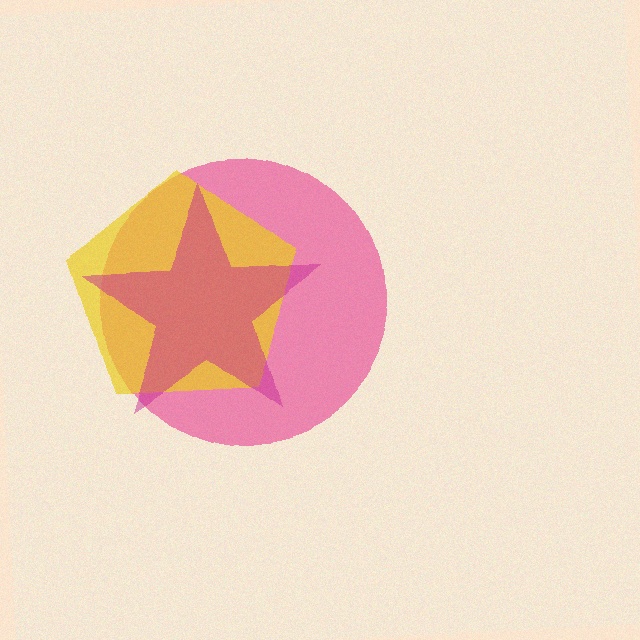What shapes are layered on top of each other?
The layered shapes are: a pink circle, a yellow pentagon, a magenta star.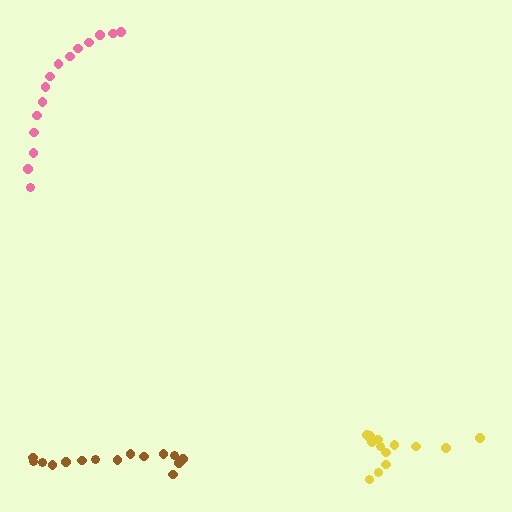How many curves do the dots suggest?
There are 3 distinct paths.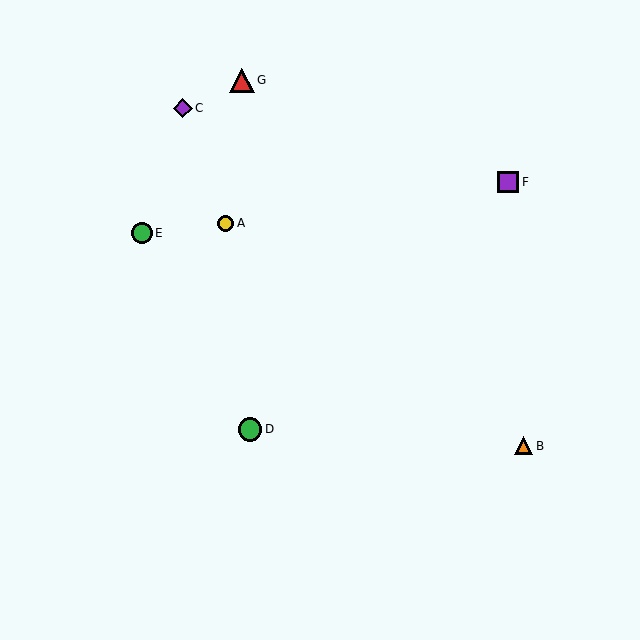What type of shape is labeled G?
Shape G is a red triangle.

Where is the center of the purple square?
The center of the purple square is at (508, 182).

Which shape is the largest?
The red triangle (labeled G) is the largest.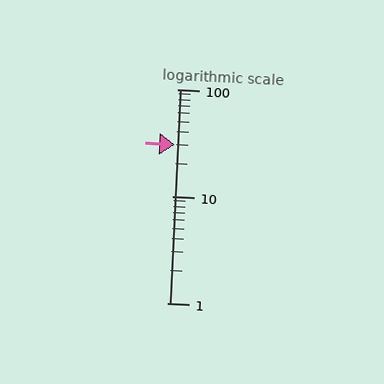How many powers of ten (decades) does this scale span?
The scale spans 2 decades, from 1 to 100.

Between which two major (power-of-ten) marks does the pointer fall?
The pointer is between 10 and 100.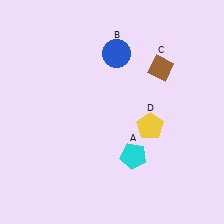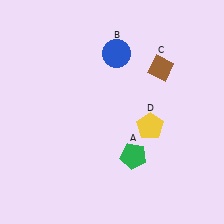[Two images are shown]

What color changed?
The pentagon (A) changed from cyan in Image 1 to green in Image 2.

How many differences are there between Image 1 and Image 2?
There is 1 difference between the two images.